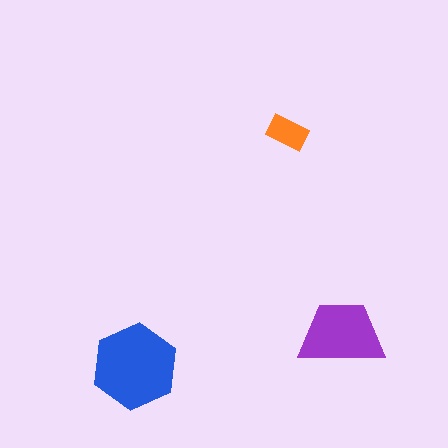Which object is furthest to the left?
The blue hexagon is leftmost.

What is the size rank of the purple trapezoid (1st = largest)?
2nd.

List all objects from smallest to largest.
The orange rectangle, the purple trapezoid, the blue hexagon.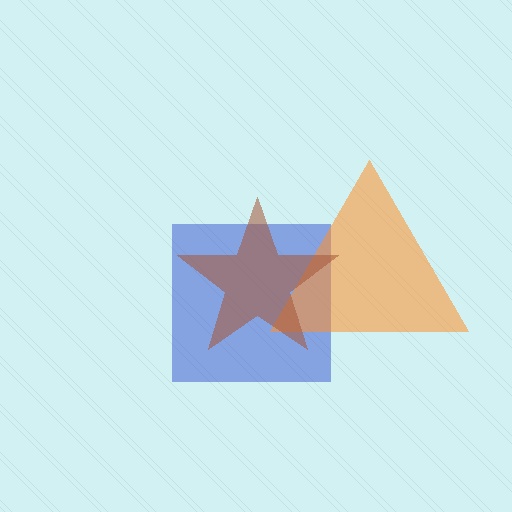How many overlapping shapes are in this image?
There are 3 overlapping shapes in the image.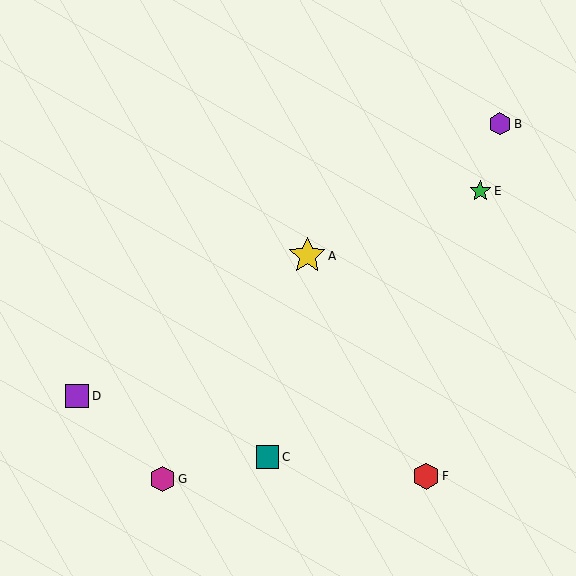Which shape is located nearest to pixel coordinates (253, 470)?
The teal square (labeled C) at (268, 457) is nearest to that location.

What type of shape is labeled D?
Shape D is a purple square.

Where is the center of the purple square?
The center of the purple square is at (77, 396).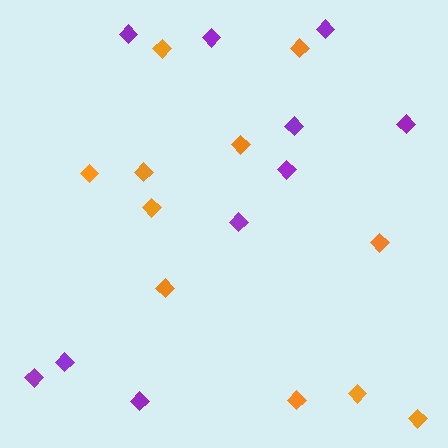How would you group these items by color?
There are 2 groups: one group of orange diamonds (11) and one group of purple diamonds (10).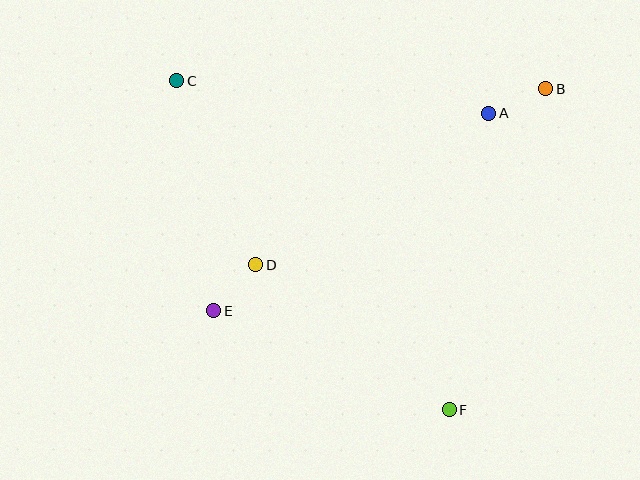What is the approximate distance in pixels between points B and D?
The distance between B and D is approximately 340 pixels.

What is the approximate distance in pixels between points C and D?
The distance between C and D is approximately 200 pixels.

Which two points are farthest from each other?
Points C and F are farthest from each other.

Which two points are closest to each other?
Points D and E are closest to each other.